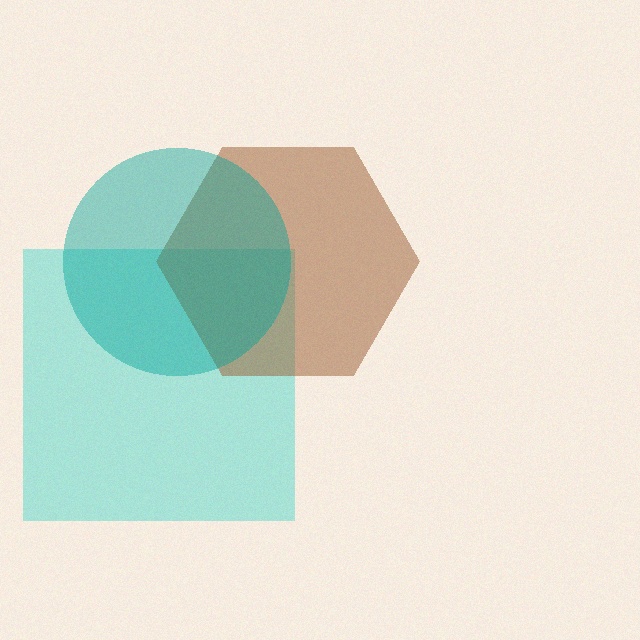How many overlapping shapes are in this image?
There are 3 overlapping shapes in the image.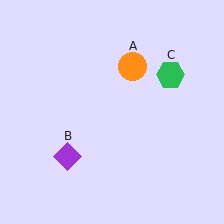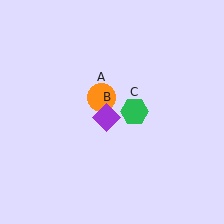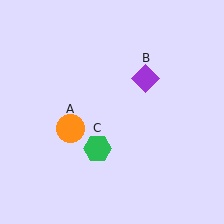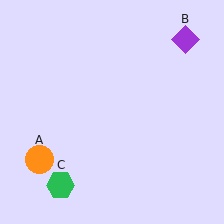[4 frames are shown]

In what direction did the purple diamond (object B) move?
The purple diamond (object B) moved up and to the right.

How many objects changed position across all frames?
3 objects changed position: orange circle (object A), purple diamond (object B), green hexagon (object C).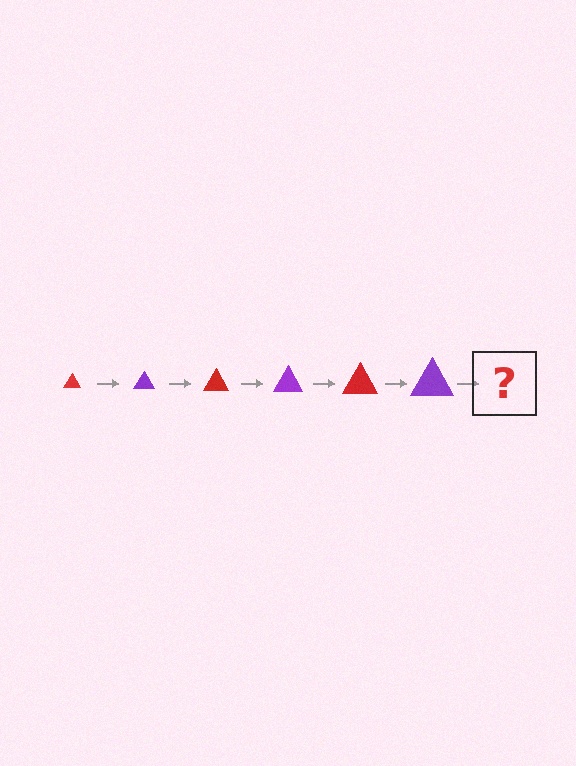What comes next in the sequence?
The next element should be a red triangle, larger than the previous one.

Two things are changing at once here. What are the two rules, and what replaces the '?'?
The two rules are that the triangle grows larger each step and the color cycles through red and purple. The '?' should be a red triangle, larger than the previous one.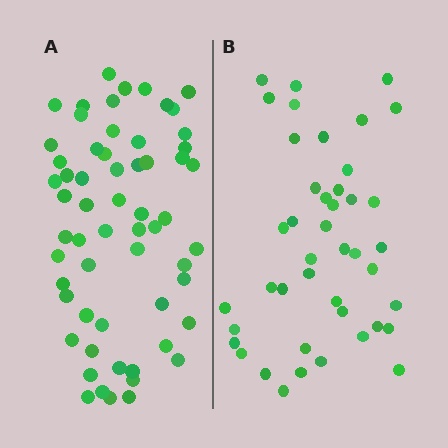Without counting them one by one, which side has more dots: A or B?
Region A (the left region) has more dots.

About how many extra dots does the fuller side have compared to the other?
Region A has approximately 15 more dots than region B.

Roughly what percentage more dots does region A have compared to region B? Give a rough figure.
About 40% more.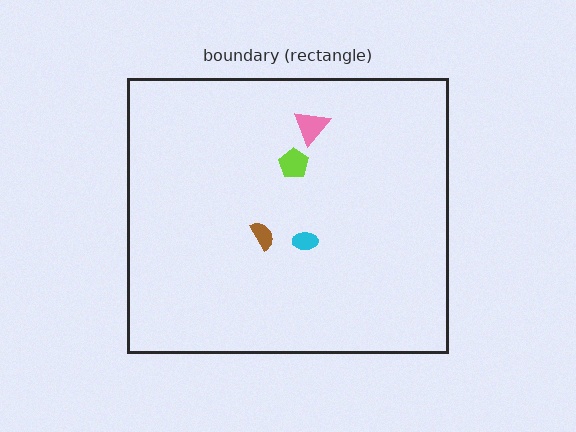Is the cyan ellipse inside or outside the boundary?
Inside.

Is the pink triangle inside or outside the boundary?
Inside.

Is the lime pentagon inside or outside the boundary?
Inside.